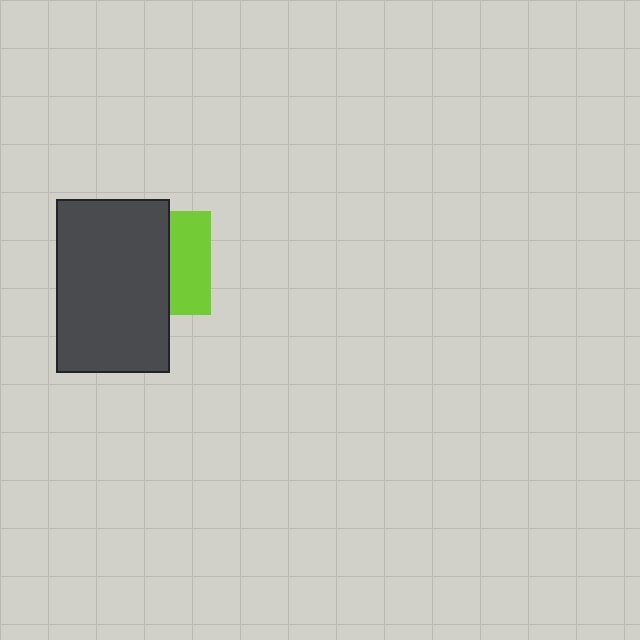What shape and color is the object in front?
The object in front is a dark gray rectangle.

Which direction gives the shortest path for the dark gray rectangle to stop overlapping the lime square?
Moving left gives the shortest separation.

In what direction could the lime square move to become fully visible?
The lime square could move right. That would shift it out from behind the dark gray rectangle entirely.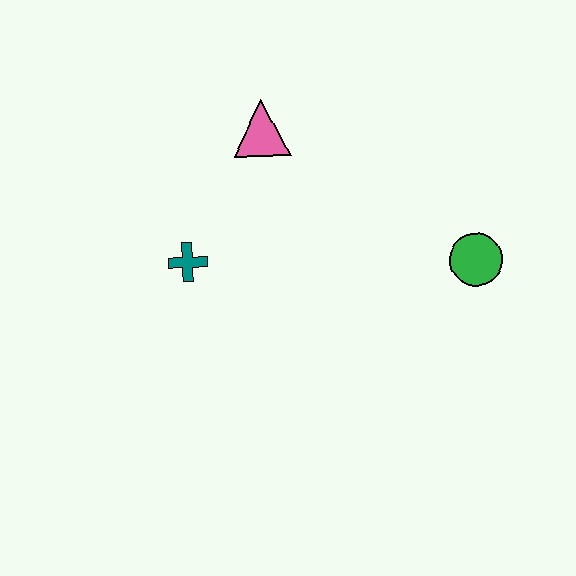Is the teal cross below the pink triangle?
Yes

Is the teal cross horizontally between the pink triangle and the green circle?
No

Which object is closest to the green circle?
The pink triangle is closest to the green circle.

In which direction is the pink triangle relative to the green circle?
The pink triangle is to the left of the green circle.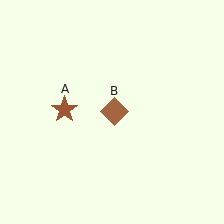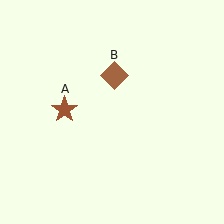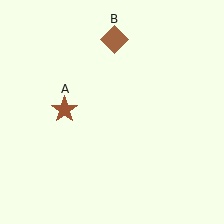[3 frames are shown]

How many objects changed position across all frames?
1 object changed position: brown diamond (object B).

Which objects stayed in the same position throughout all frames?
Brown star (object A) remained stationary.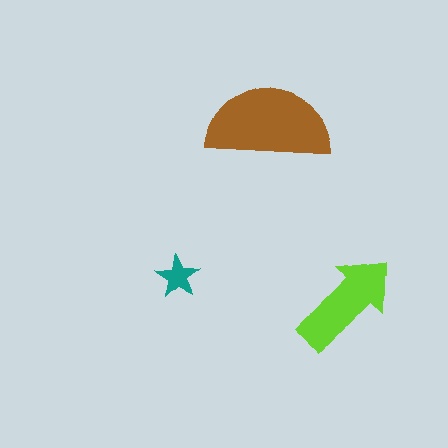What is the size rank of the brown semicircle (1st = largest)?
1st.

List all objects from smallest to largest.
The teal star, the lime arrow, the brown semicircle.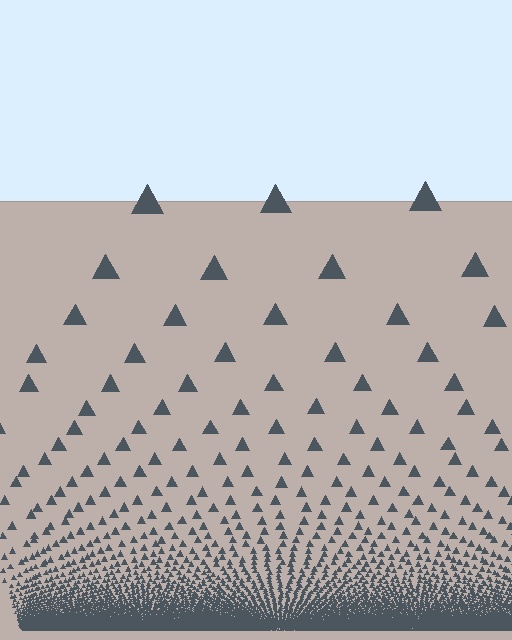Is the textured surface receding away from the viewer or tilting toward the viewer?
The surface appears to tilt toward the viewer. Texture elements get larger and sparser toward the top.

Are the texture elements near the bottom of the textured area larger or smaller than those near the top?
Smaller. The gradient is inverted — elements near the bottom are smaller and denser.